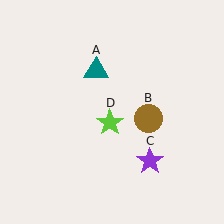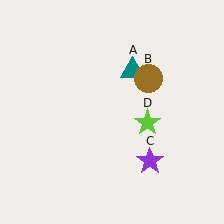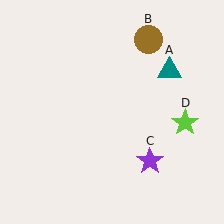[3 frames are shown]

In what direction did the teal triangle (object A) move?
The teal triangle (object A) moved right.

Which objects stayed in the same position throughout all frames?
Purple star (object C) remained stationary.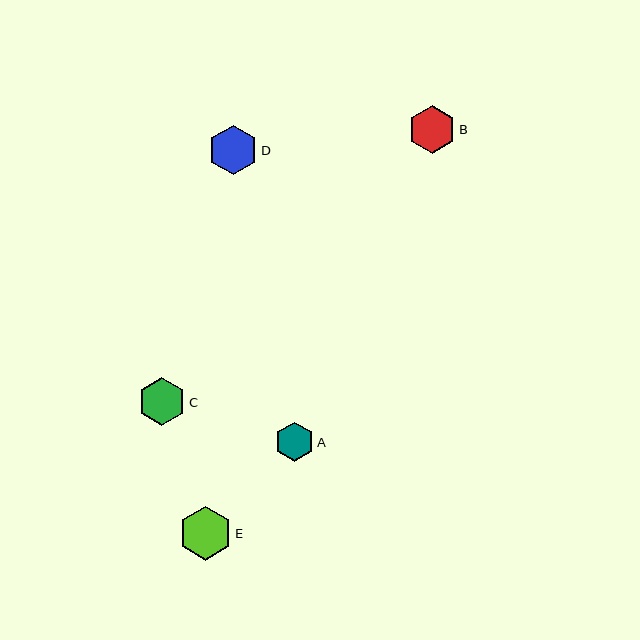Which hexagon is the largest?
Hexagon E is the largest with a size of approximately 54 pixels.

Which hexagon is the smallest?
Hexagon A is the smallest with a size of approximately 39 pixels.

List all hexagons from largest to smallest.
From largest to smallest: E, D, C, B, A.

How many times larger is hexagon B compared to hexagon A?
Hexagon B is approximately 1.2 times the size of hexagon A.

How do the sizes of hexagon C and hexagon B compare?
Hexagon C and hexagon B are approximately the same size.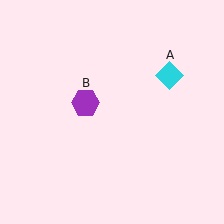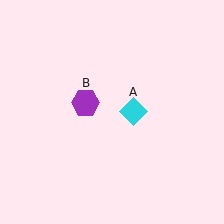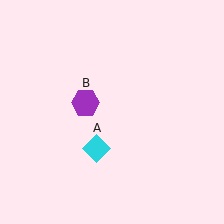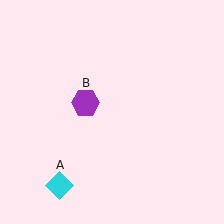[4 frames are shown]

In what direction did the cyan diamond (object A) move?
The cyan diamond (object A) moved down and to the left.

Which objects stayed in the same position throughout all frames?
Purple hexagon (object B) remained stationary.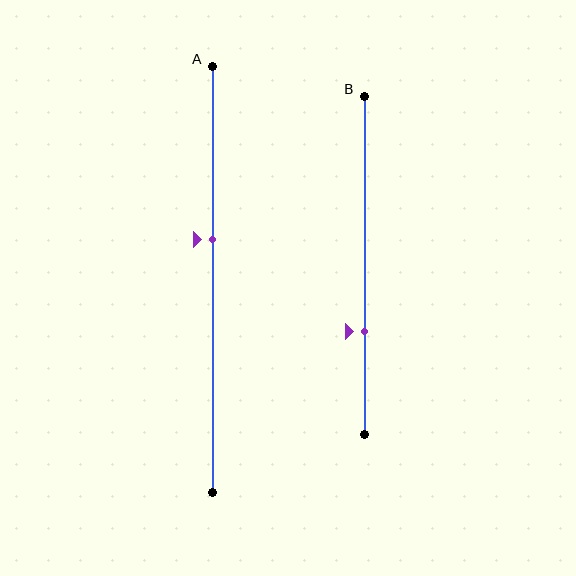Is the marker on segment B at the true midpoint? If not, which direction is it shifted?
No, the marker on segment B is shifted downward by about 19% of the segment length.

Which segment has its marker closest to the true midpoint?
Segment A has its marker closest to the true midpoint.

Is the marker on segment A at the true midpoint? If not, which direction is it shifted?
No, the marker on segment A is shifted upward by about 9% of the segment length.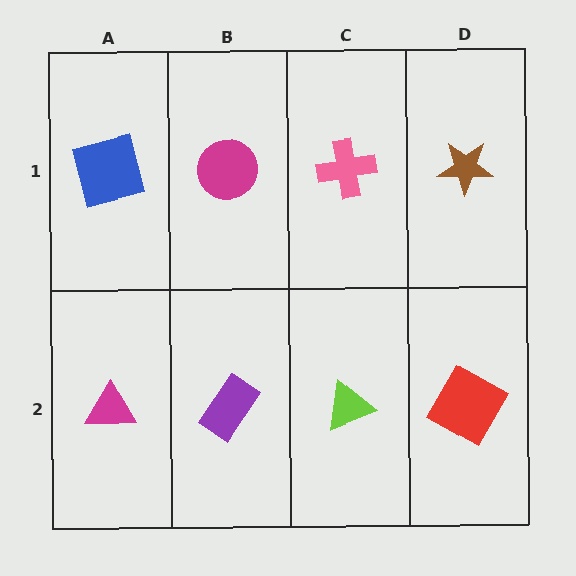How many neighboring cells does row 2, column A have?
2.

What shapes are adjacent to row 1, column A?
A magenta triangle (row 2, column A), a magenta circle (row 1, column B).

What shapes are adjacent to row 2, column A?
A blue square (row 1, column A), a purple rectangle (row 2, column B).